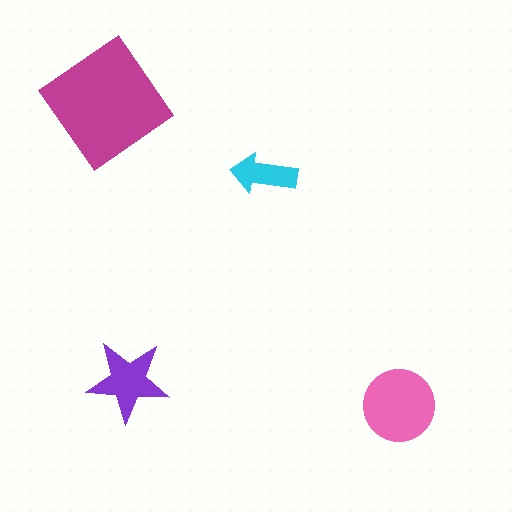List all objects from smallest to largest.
The cyan arrow, the purple star, the pink circle, the magenta diamond.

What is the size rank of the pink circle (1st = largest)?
2nd.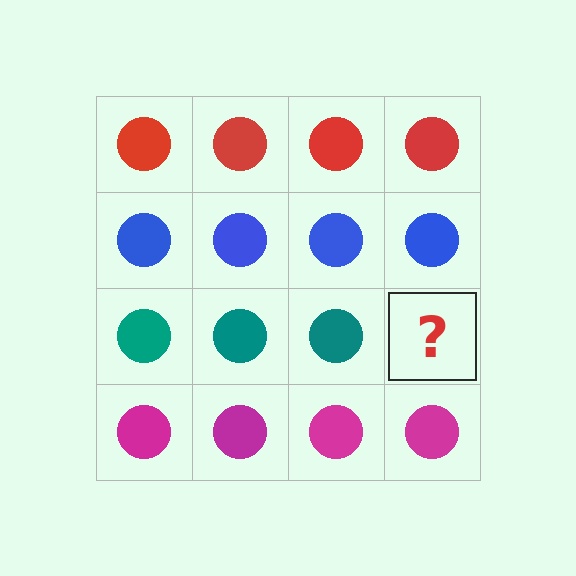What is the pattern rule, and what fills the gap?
The rule is that each row has a consistent color. The gap should be filled with a teal circle.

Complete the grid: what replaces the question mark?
The question mark should be replaced with a teal circle.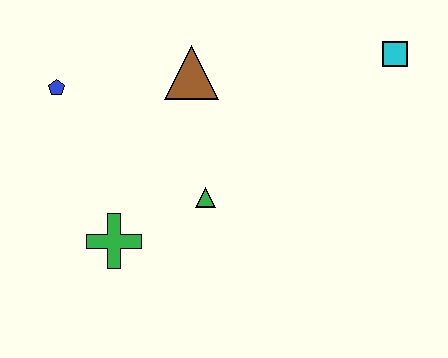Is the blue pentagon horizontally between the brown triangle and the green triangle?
No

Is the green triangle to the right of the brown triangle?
Yes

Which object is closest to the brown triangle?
The green triangle is closest to the brown triangle.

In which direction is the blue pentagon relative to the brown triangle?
The blue pentagon is to the left of the brown triangle.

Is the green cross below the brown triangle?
Yes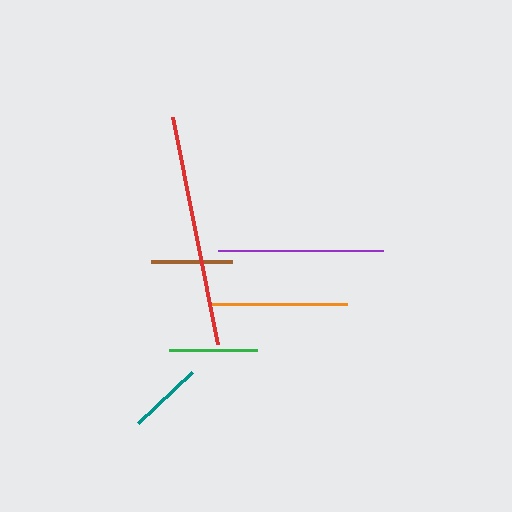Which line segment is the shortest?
The teal line is the shortest at approximately 74 pixels.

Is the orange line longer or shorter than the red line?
The red line is longer than the orange line.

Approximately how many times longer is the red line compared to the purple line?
The red line is approximately 1.4 times the length of the purple line.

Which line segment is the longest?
The red line is the longest at approximately 231 pixels.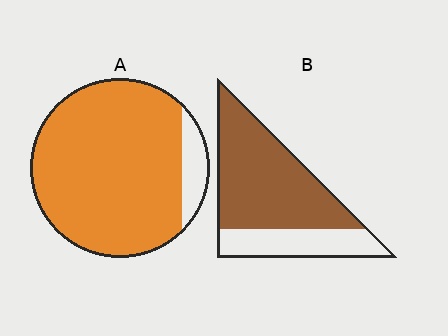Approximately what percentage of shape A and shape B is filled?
A is approximately 90% and B is approximately 70%.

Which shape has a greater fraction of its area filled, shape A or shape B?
Shape A.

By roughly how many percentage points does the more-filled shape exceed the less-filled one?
By roughly 20 percentage points (A over B).